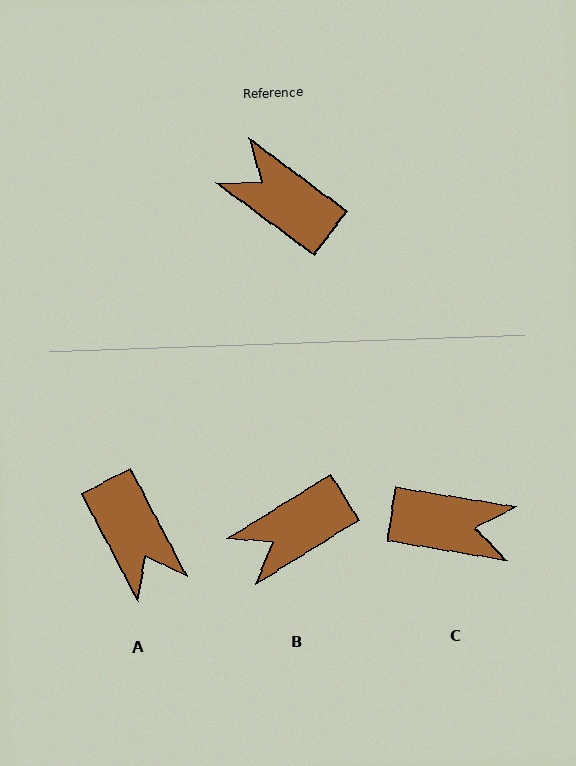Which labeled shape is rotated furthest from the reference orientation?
A, about 154 degrees away.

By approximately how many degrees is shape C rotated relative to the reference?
Approximately 153 degrees clockwise.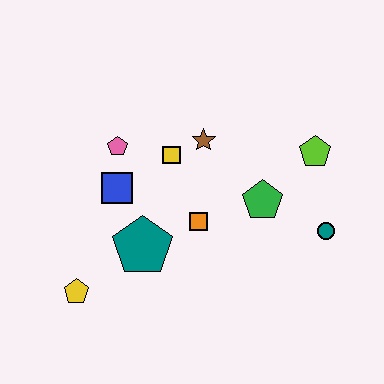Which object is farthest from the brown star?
The yellow pentagon is farthest from the brown star.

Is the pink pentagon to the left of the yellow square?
Yes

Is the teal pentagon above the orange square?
No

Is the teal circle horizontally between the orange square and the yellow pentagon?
No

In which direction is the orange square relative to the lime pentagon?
The orange square is to the left of the lime pentagon.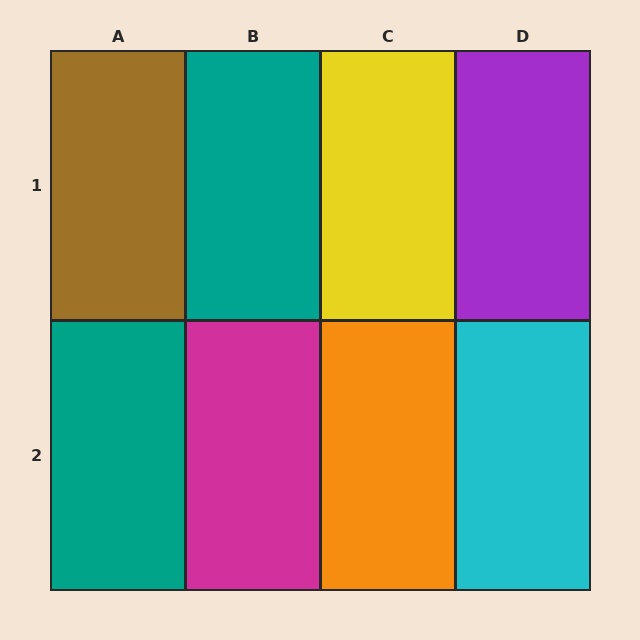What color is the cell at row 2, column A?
Teal.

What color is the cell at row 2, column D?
Cyan.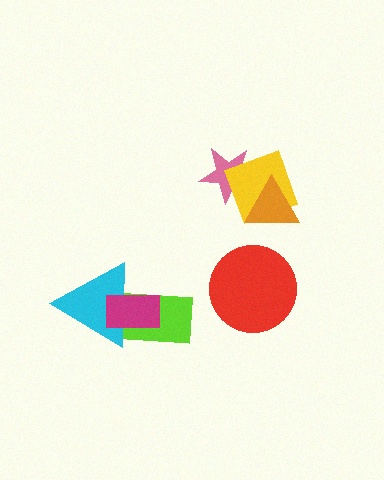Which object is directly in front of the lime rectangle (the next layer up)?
The cyan triangle is directly in front of the lime rectangle.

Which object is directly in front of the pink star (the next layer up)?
The yellow diamond is directly in front of the pink star.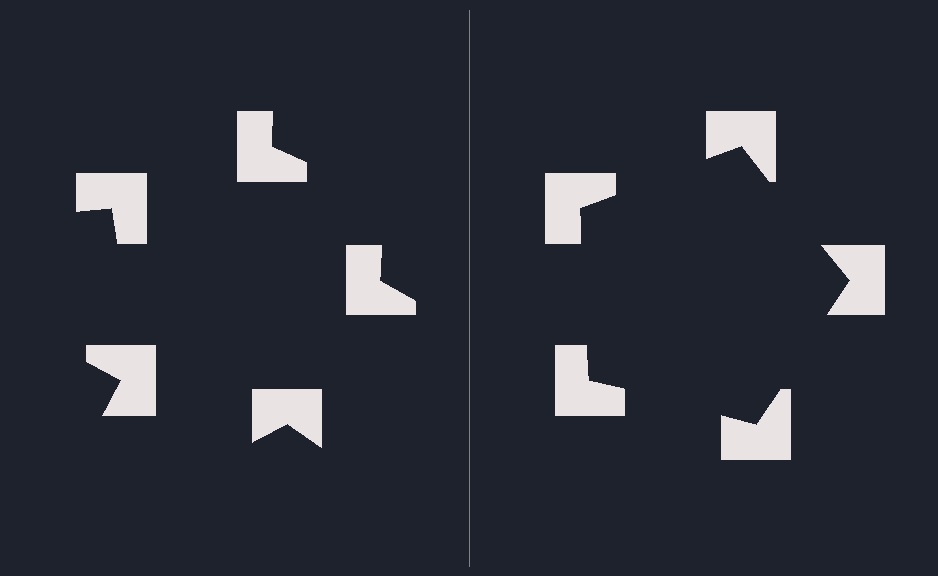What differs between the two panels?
The notched squares are positioned identically on both sides; only the wedge orientations differ. On the right they align to a pentagon; on the left they are misaligned.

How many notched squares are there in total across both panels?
10 — 5 on each side.